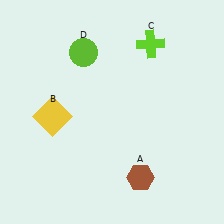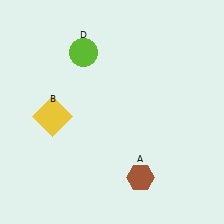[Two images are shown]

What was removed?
The lime cross (C) was removed in Image 2.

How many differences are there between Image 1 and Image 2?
There is 1 difference between the two images.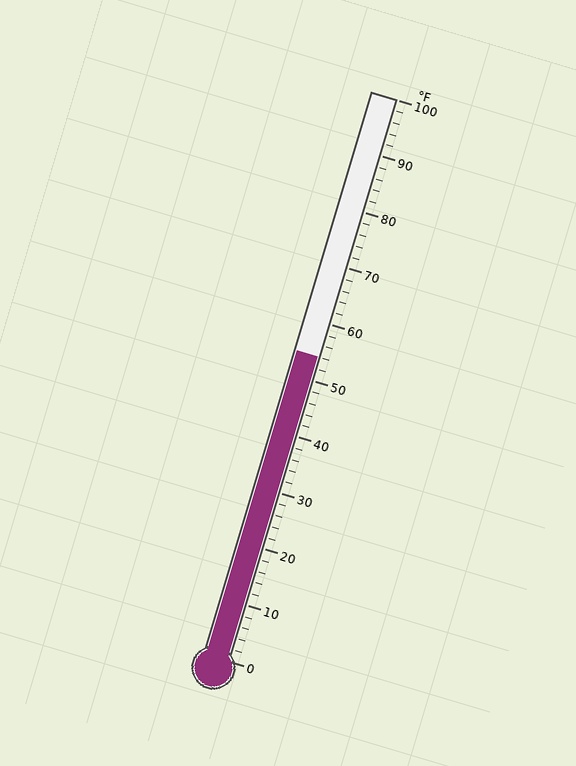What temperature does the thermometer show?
The thermometer shows approximately 54°F.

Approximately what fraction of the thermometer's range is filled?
The thermometer is filled to approximately 55% of its range.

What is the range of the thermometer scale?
The thermometer scale ranges from 0°F to 100°F.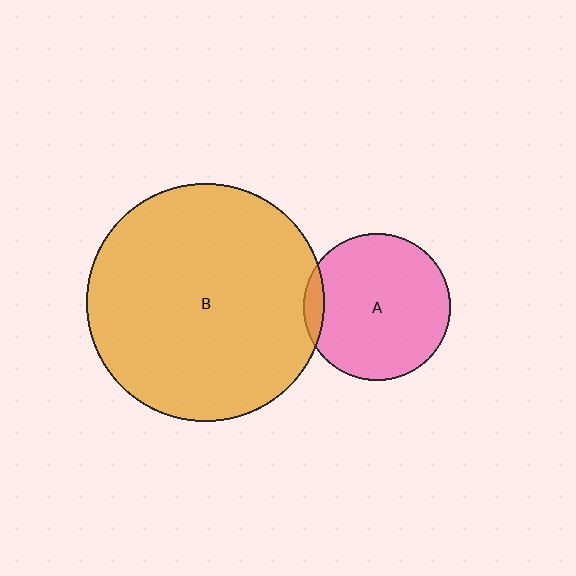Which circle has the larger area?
Circle B (orange).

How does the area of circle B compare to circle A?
Approximately 2.6 times.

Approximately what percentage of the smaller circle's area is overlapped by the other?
Approximately 5%.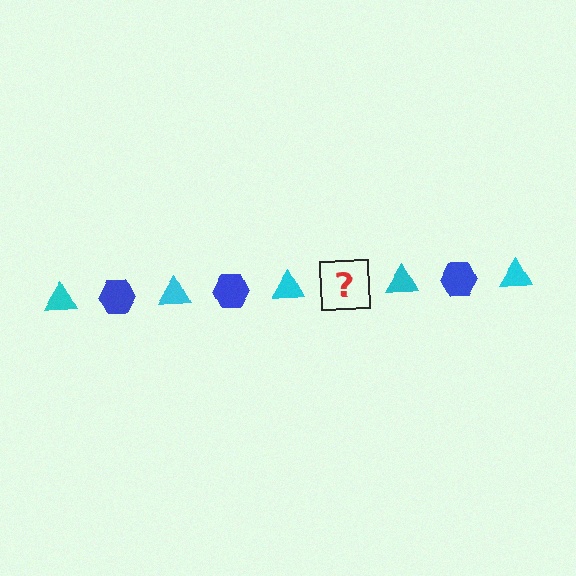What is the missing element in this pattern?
The missing element is a blue hexagon.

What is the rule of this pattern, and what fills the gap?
The rule is that the pattern alternates between cyan triangle and blue hexagon. The gap should be filled with a blue hexagon.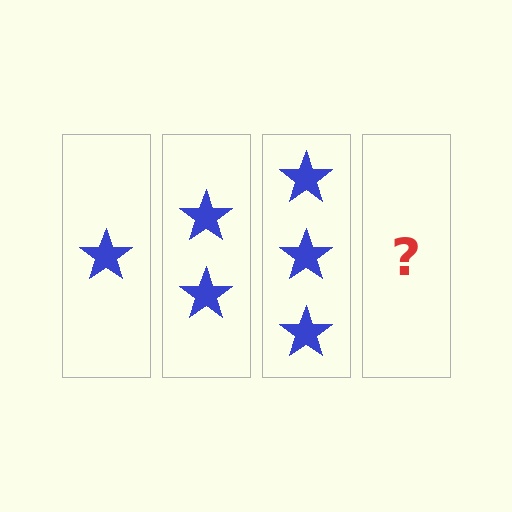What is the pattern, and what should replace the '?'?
The pattern is that each step adds one more star. The '?' should be 4 stars.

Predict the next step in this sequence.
The next step is 4 stars.